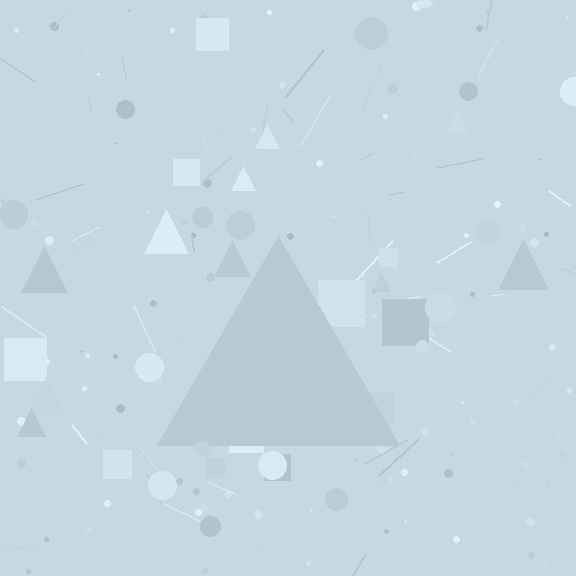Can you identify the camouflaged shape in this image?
The camouflaged shape is a triangle.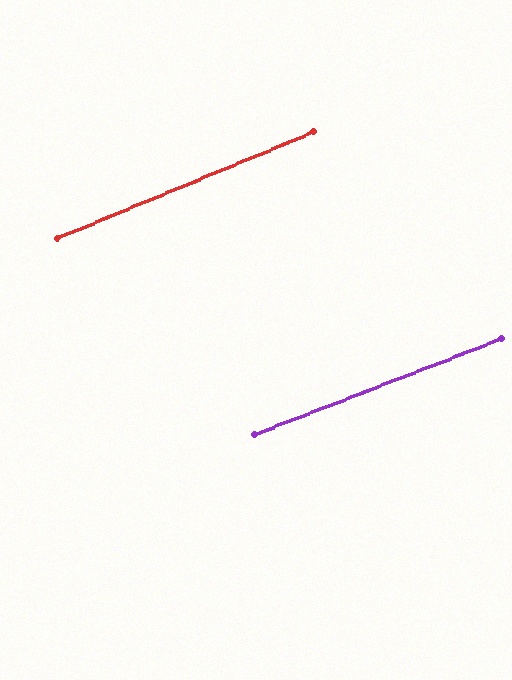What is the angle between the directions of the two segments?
Approximately 1 degree.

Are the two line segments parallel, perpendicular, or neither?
Parallel — their directions differ by only 1.4°.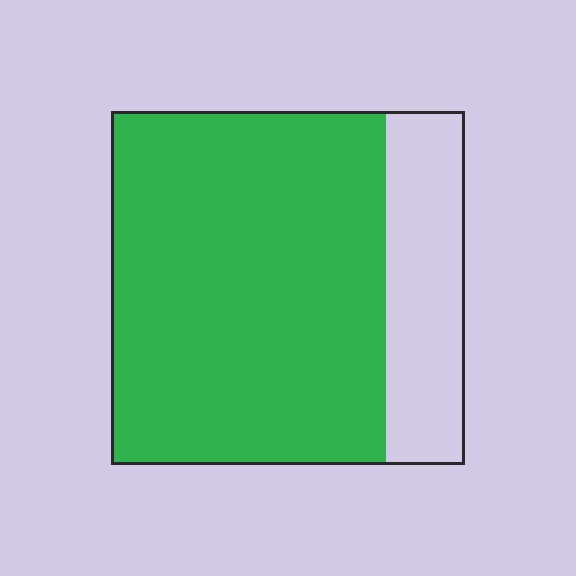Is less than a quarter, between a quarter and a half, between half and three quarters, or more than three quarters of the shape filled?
More than three quarters.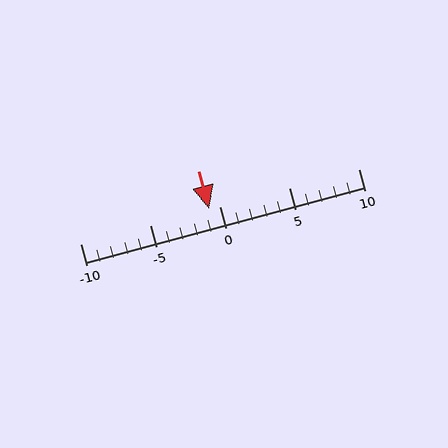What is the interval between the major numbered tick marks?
The major tick marks are spaced 5 units apart.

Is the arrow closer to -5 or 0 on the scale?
The arrow is closer to 0.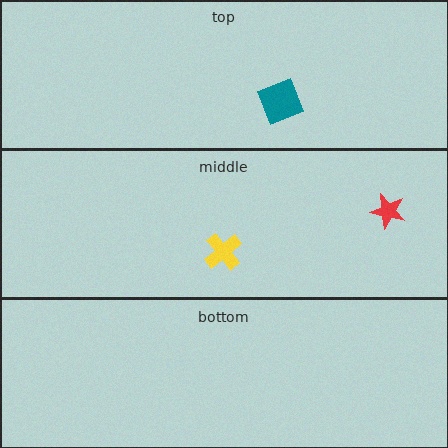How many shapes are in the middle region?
2.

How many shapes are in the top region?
1.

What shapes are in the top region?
The teal diamond.